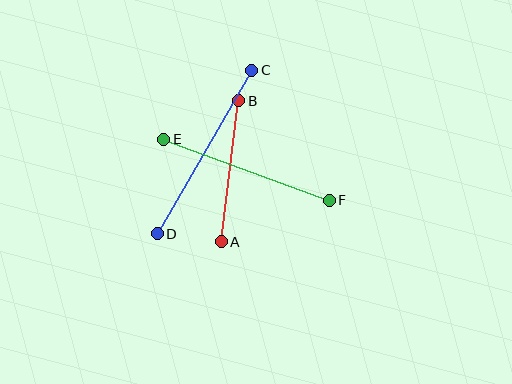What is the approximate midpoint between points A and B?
The midpoint is at approximately (230, 171) pixels.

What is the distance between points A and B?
The distance is approximately 142 pixels.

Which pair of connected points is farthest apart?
Points C and D are farthest apart.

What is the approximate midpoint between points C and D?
The midpoint is at approximately (204, 152) pixels.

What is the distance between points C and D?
The distance is approximately 189 pixels.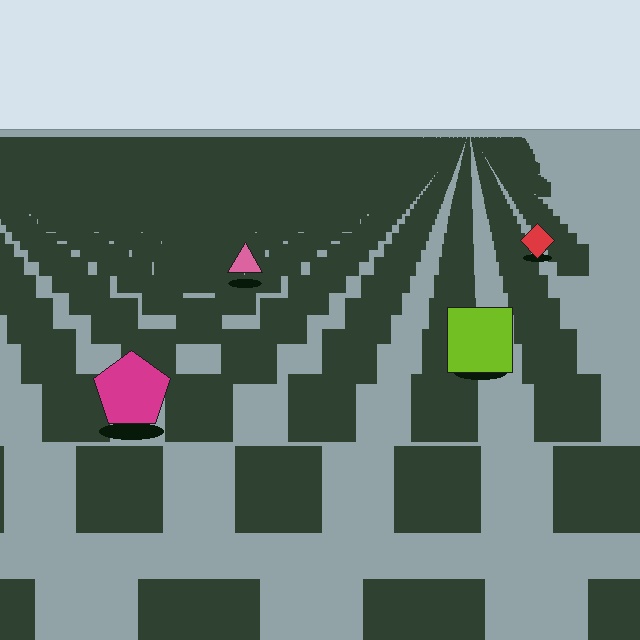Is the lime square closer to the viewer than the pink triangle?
Yes. The lime square is closer — you can tell from the texture gradient: the ground texture is coarser near it.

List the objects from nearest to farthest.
From nearest to farthest: the magenta pentagon, the lime square, the pink triangle, the red diamond.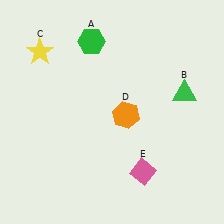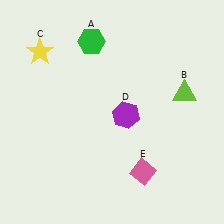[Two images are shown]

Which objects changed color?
B changed from green to lime. D changed from orange to purple.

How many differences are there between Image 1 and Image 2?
There are 2 differences between the two images.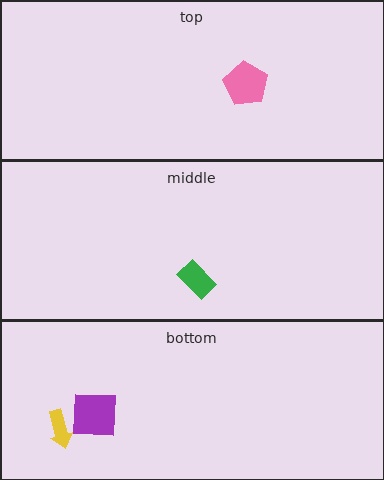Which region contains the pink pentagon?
The top region.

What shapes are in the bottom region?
The yellow arrow, the purple square.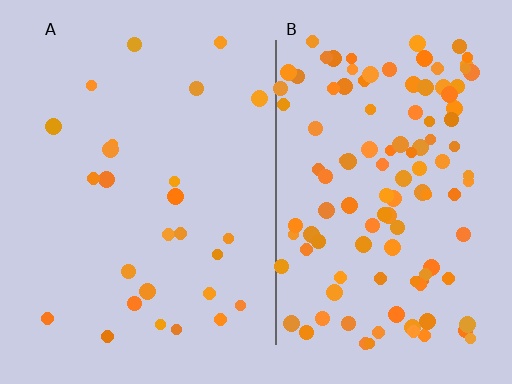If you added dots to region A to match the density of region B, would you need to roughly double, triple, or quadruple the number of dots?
Approximately quadruple.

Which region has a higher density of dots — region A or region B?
B (the right).